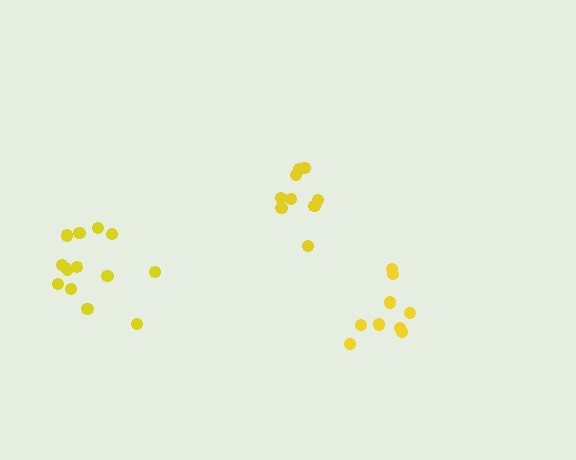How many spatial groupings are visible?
There are 3 spatial groupings.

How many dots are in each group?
Group 1: 13 dots, Group 2: 9 dots, Group 3: 9 dots (31 total).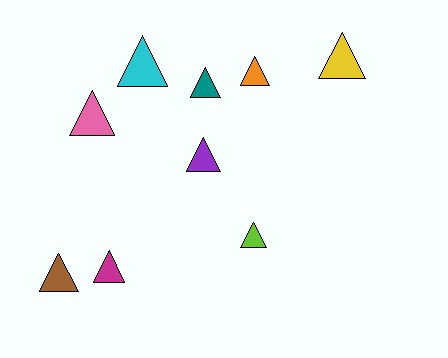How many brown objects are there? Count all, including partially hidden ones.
There is 1 brown object.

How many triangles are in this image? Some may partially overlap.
There are 9 triangles.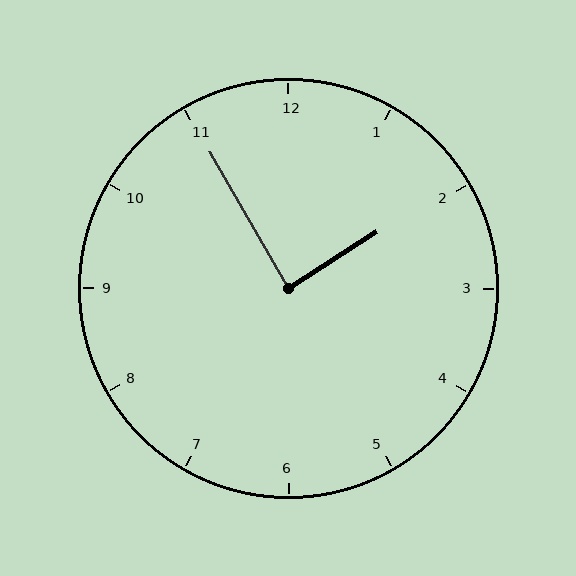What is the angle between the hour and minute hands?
Approximately 88 degrees.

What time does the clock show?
1:55.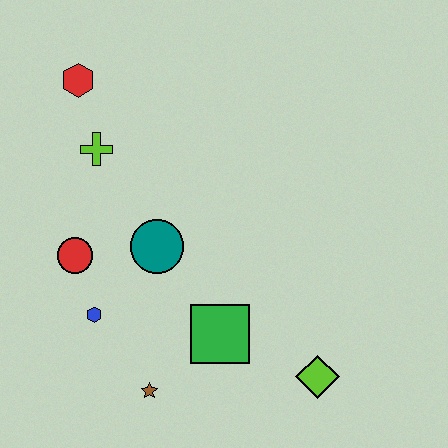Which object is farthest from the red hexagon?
The lime diamond is farthest from the red hexagon.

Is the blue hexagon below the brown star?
No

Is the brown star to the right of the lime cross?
Yes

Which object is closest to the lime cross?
The red hexagon is closest to the lime cross.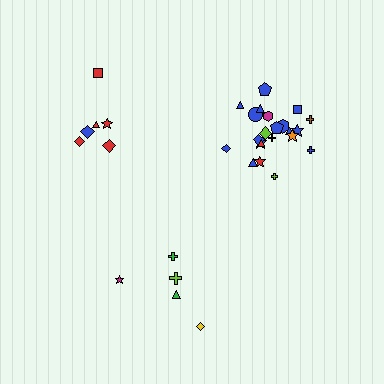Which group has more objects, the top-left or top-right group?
The top-right group.